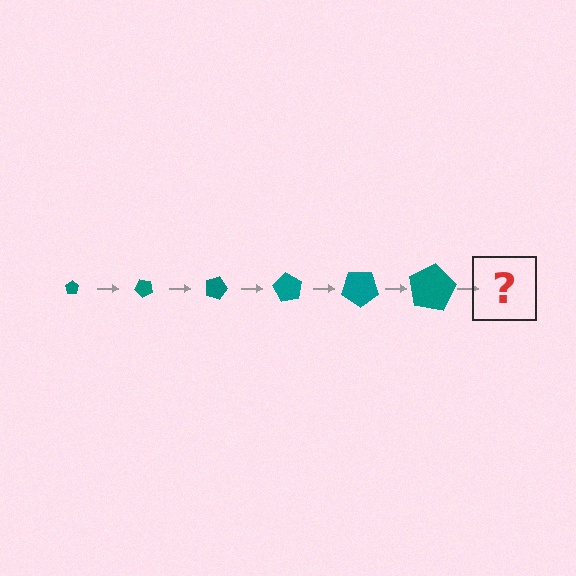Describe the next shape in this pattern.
It should be a pentagon, larger than the previous one and rotated 270 degrees from the start.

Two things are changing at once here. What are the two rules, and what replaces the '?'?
The two rules are that the pentagon grows larger each step and it rotates 45 degrees each step. The '?' should be a pentagon, larger than the previous one and rotated 270 degrees from the start.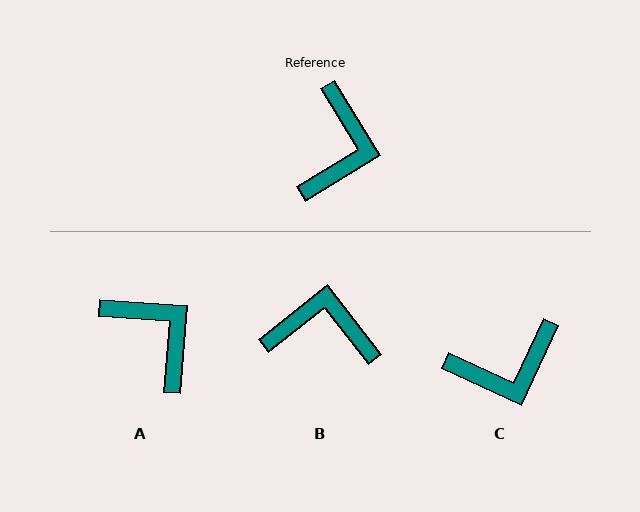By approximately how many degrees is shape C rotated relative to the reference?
Approximately 56 degrees clockwise.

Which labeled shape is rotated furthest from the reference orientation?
B, about 97 degrees away.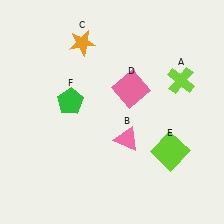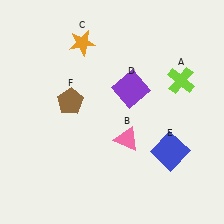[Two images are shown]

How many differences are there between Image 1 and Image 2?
There are 3 differences between the two images.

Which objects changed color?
D changed from pink to purple. E changed from lime to blue. F changed from green to brown.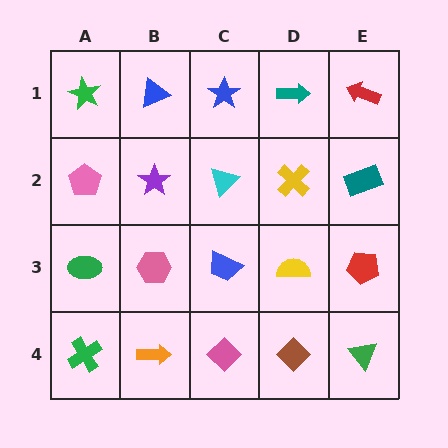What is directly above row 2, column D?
A teal arrow.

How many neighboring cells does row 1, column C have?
3.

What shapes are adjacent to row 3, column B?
A purple star (row 2, column B), an orange arrow (row 4, column B), a green ellipse (row 3, column A), a blue trapezoid (row 3, column C).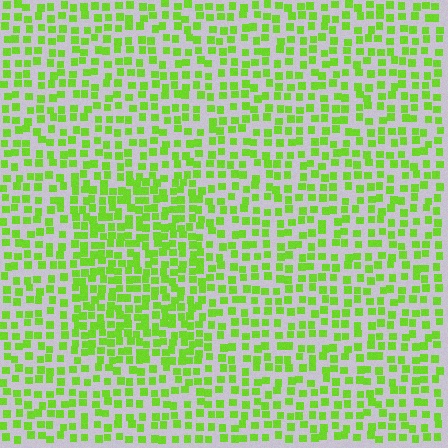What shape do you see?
I see a rectangle.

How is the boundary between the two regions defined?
The boundary is defined by a change in element density (approximately 1.6x ratio). All elements are the same color, size, and shape.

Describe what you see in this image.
The image contains small lime elements arranged at two different densities. A rectangle-shaped region is visible where the elements are more densely packed than the surrounding area.